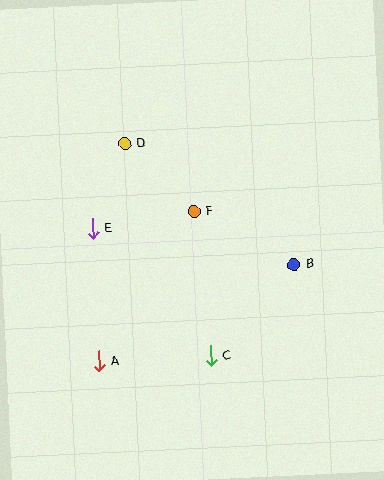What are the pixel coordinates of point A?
Point A is at (99, 361).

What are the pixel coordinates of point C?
Point C is at (210, 356).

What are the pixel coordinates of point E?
Point E is at (93, 228).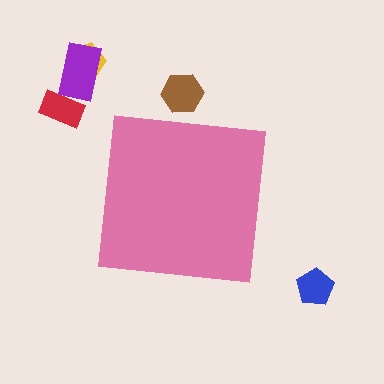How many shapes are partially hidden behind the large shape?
1 shape is partially hidden.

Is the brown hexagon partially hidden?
Yes, the brown hexagon is partially hidden behind the pink square.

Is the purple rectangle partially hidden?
No, the purple rectangle is fully visible.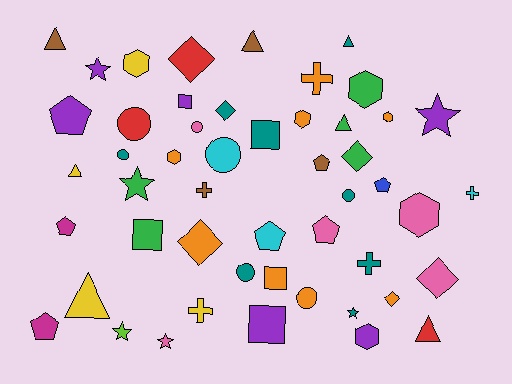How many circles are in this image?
There are 7 circles.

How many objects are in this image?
There are 50 objects.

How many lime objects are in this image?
There is 1 lime object.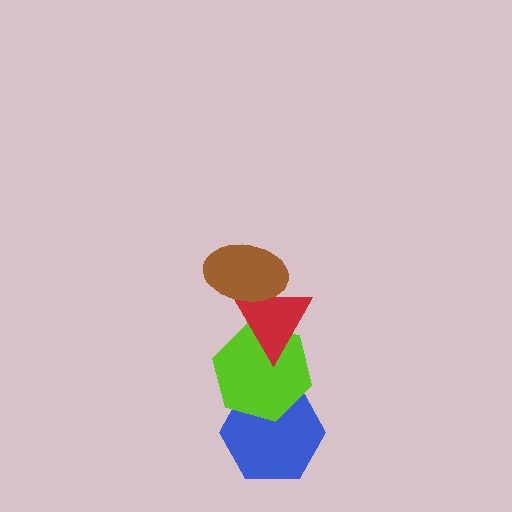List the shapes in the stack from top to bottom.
From top to bottom: the brown ellipse, the red triangle, the lime hexagon, the blue hexagon.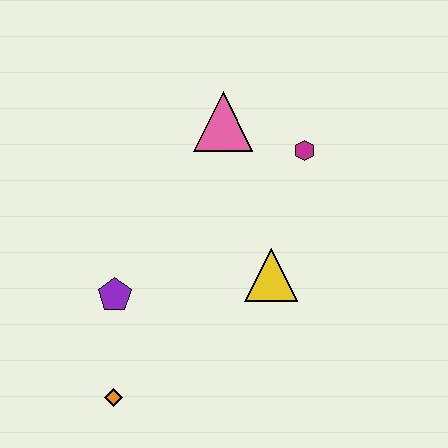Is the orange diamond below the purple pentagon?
Yes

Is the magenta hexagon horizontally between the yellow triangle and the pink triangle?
No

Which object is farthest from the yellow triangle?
The orange diamond is farthest from the yellow triangle.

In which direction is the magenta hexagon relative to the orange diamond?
The magenta hexagon is above the orange diamond.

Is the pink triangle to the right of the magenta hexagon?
No